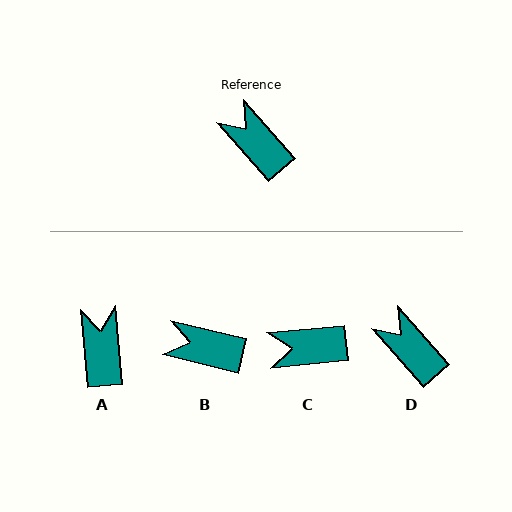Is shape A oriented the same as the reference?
No, it is off by about 36 degrees.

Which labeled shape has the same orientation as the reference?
D.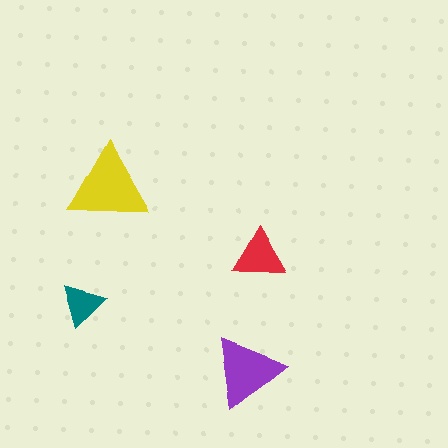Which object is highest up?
The yellow triangle is topmost.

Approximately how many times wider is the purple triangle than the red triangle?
About 1.5 times wider.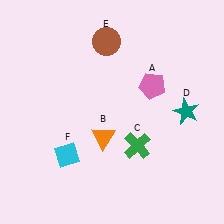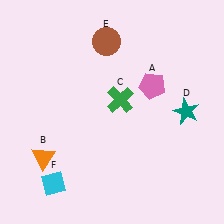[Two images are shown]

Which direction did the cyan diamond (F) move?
The cyan diamond (F) moved down.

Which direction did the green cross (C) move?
The green cross (C) moved up.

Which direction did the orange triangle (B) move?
The orange triangle (B) moved left.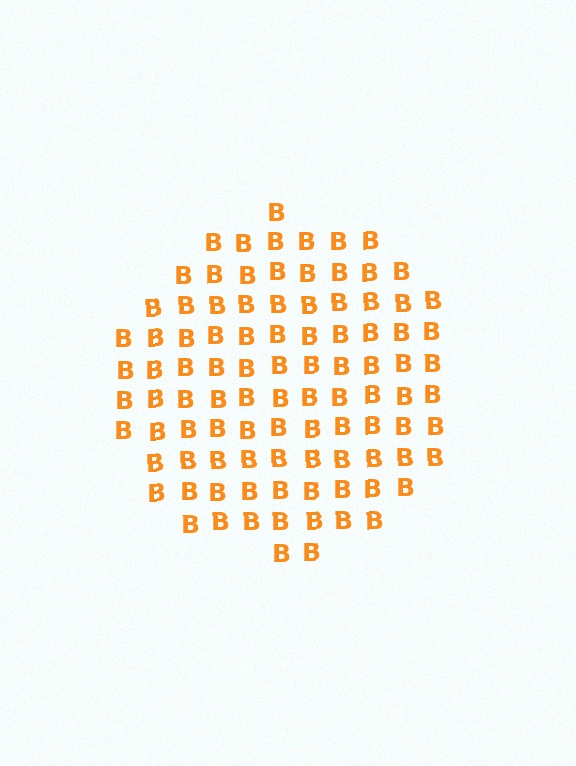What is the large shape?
The large shape is a circle.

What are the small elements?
The small elements are letter B's.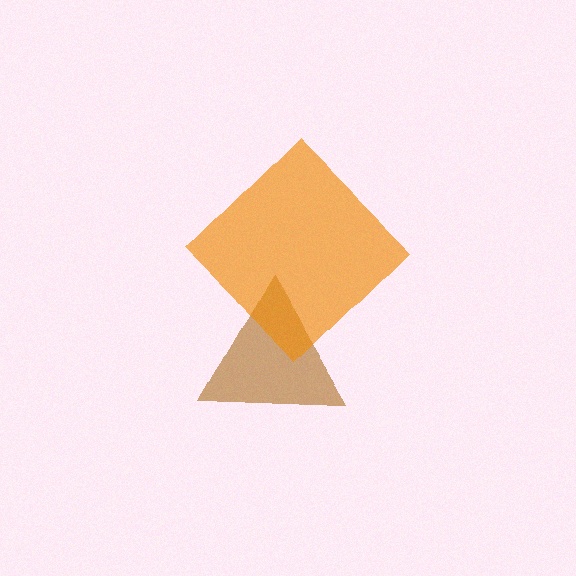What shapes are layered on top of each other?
The layered shapes are: a brown triangle, an orange diamond.